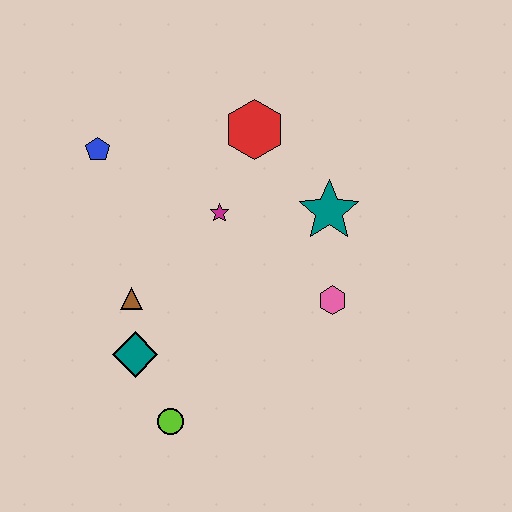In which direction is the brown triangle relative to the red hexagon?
The brown triangle is below the red hexagon.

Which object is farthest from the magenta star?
The lime circle is farthest from the magenta star.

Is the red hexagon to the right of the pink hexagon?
No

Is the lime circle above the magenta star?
No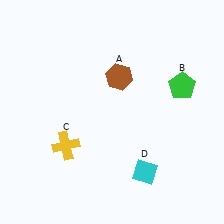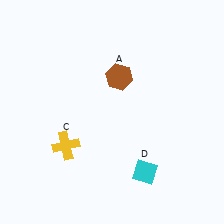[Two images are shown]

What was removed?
The green pentagon (B) was removed in Image 2.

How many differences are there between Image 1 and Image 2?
There is 1 difference between the two images.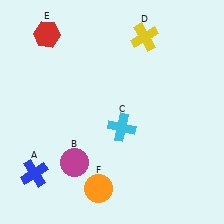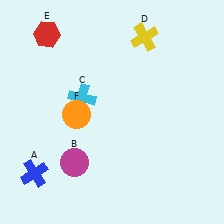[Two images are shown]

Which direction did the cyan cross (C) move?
The cyan cross (C) moved left.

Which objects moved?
The objects that moved are: the cyan cross (C), the orange circle (F).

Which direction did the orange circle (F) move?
The orange circle (F) moved up.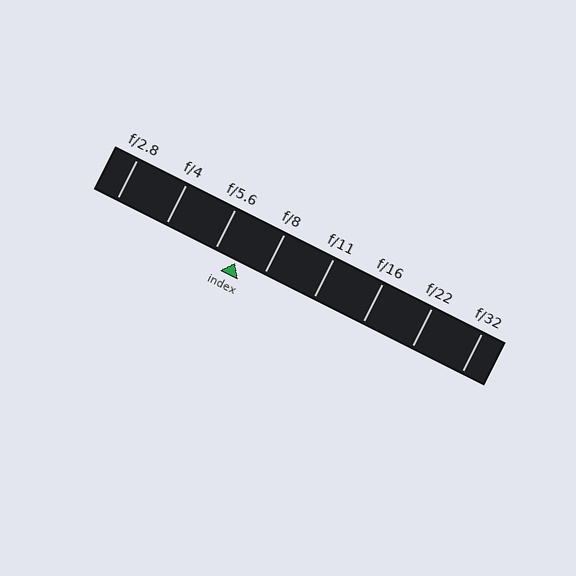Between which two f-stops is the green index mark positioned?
The index mark is between f/5.6 and f/8.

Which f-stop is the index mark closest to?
The index mark is closest to f/5.6.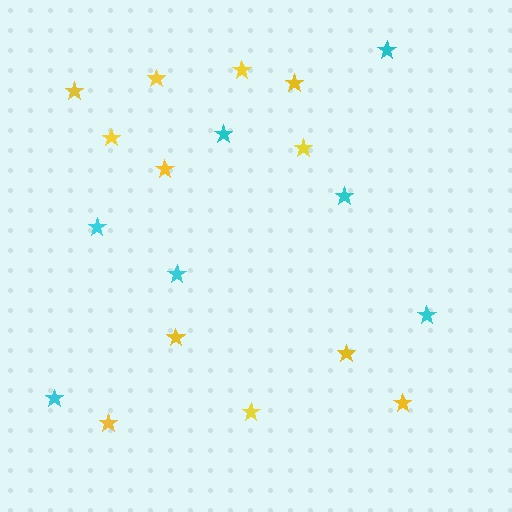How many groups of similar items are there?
There are 2 groups: one group of cyan stars (7) and one group of yellow stars (12).